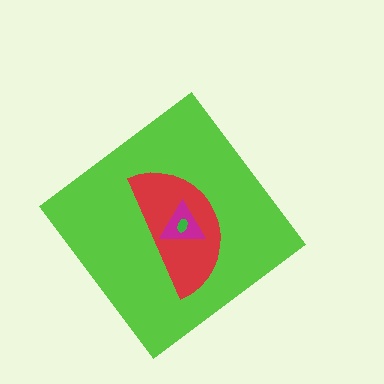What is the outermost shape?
The lime diamond.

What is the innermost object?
The green ellipse.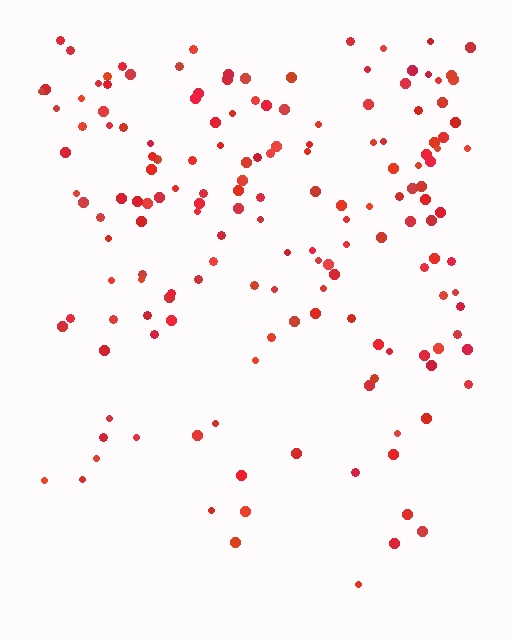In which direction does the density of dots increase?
From bottom to top, with the top side densest.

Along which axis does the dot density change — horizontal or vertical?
Vertical.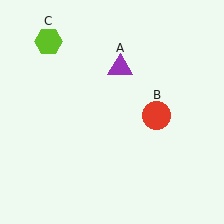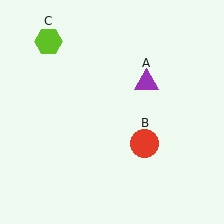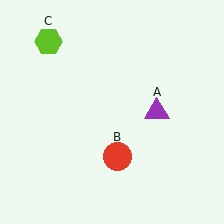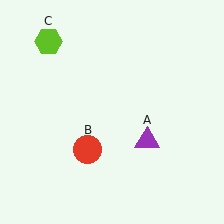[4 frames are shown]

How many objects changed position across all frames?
2 objects changed position: purple triangle (object A), red circle (object B).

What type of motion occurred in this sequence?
The purple triangle (object A), red circle (object B) rotated clockwise around the center of the scene.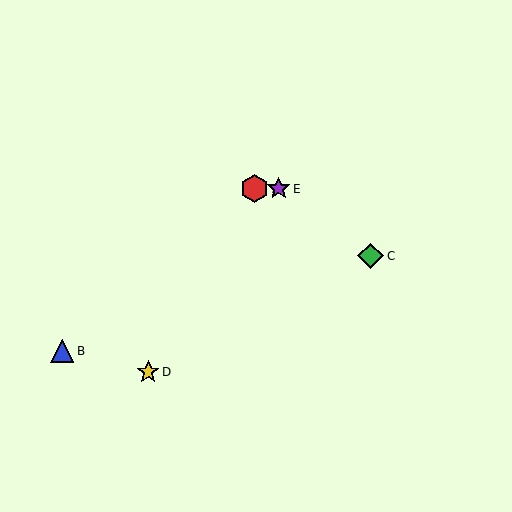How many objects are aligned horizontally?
2 objects (A, E) are aligned horizontally.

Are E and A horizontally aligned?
Yes, both are at y≈189.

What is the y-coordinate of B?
Object B is at y≈351.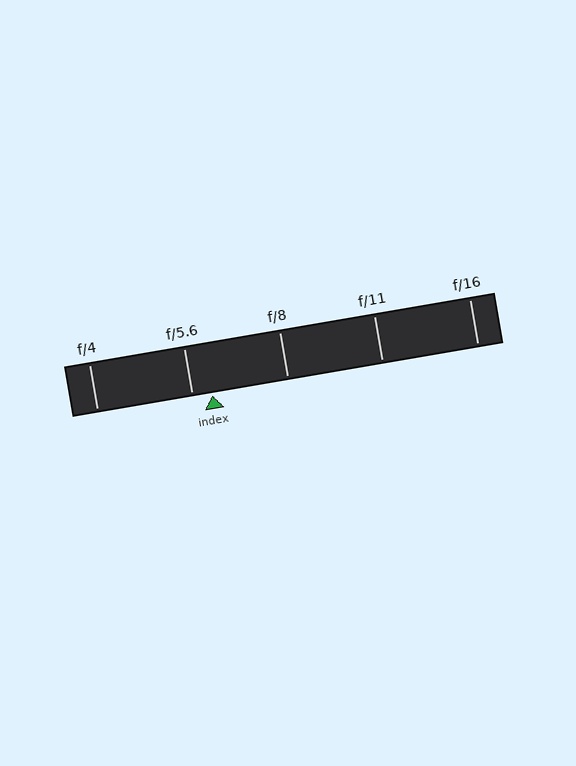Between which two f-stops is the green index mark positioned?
The index mark is between f/5.6 and f/8.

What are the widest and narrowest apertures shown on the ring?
The widest aperture shown is f/4 and the narrowest is f/16.